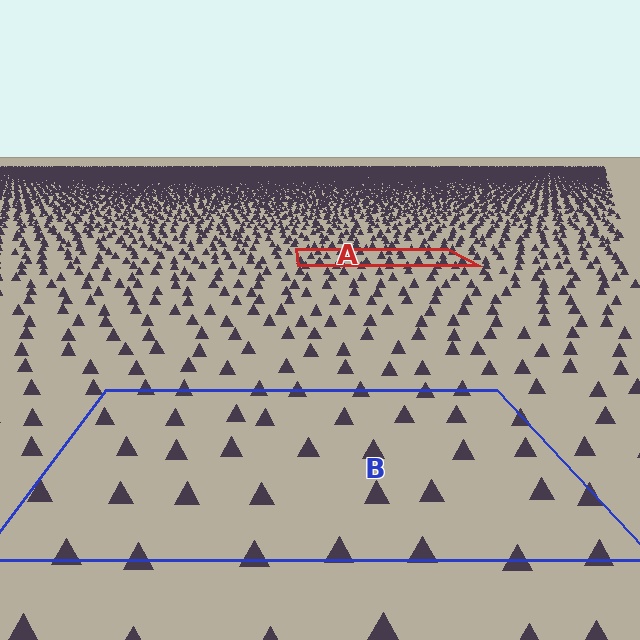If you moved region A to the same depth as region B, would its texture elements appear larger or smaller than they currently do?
They would appear larger. At a closer depth, the same texture elements are projected at a bigger on-screen size.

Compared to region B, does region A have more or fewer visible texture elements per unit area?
Region A has more texture elements per unit area — they are packed more densely because it is farther away.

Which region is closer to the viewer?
Region B is closer. The texture elements there are larger and more spread out.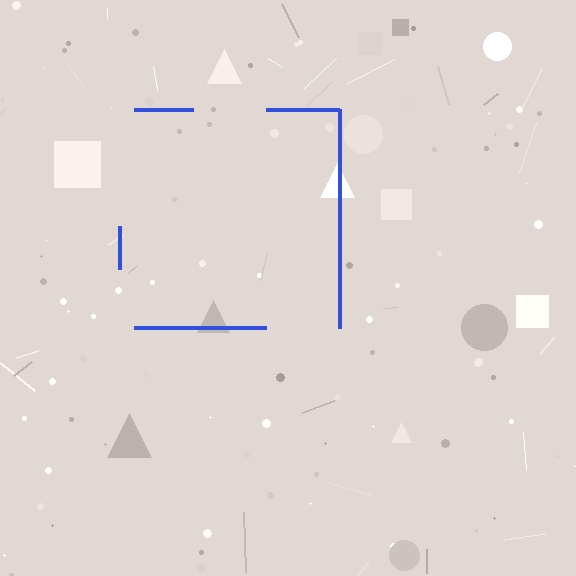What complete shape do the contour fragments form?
The contour fragments form a square.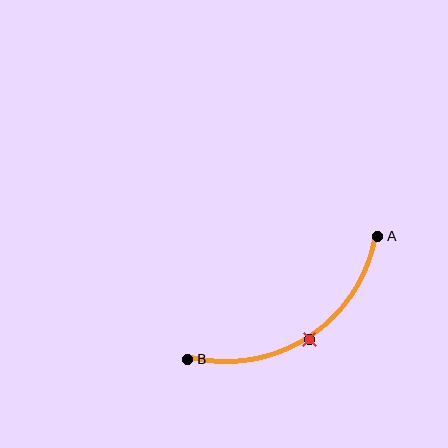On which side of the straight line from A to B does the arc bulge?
The arc bulges below the straight line connecting A and B.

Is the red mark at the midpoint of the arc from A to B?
Yes. The red mark lies on the arc at equal arc-length from both A and B — it is the arc midpoint.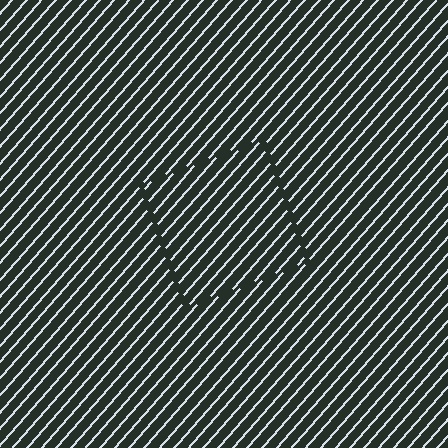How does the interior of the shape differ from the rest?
The interior of the shape contains the same grating, shifted by half a period — the contour is defined by the phase discontinuity where line-ends from the inner and outer gratings abut.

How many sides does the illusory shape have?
4 sides — the line-ends trace a square.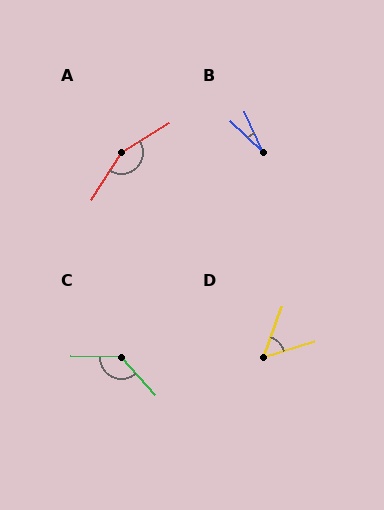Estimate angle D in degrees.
Approximately 53 degrees.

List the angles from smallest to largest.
B (22°), D (53°), C (133°), A (155°).